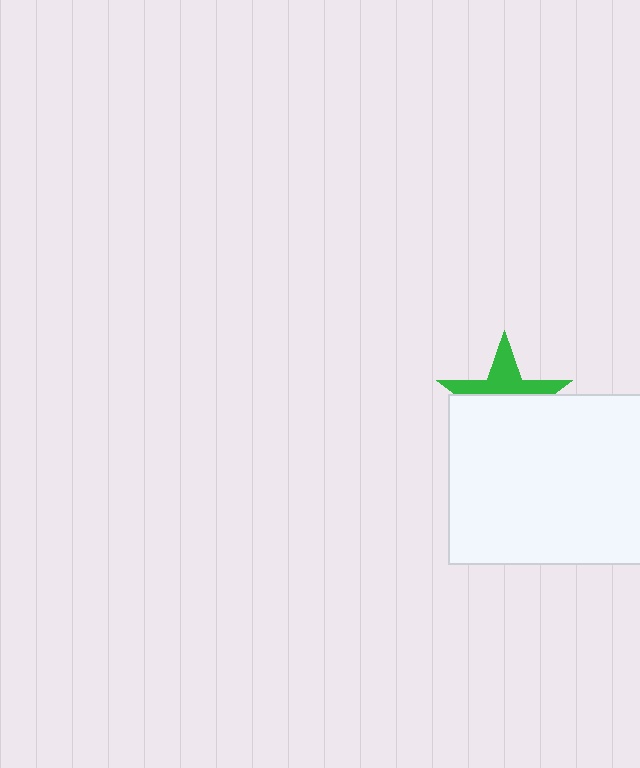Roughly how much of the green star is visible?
A small part of it is visible (roughly 41%).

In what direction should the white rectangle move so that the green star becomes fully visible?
The white rectangle should move down. That is the shortest direction to clear the overlap and leave the green star fully visible.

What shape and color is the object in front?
The object in front is a white rectangle.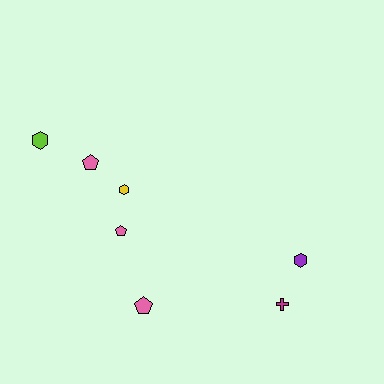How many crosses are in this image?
There is 1 cross.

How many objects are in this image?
There are 7 objects.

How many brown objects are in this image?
There are no brown objects.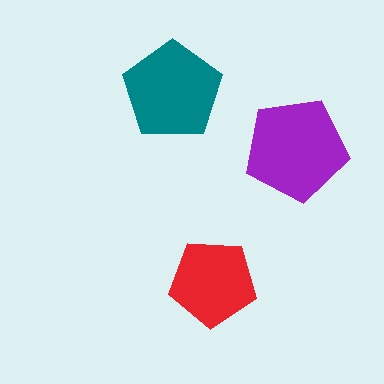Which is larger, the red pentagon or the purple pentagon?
The purple one.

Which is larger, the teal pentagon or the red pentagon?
The teal one.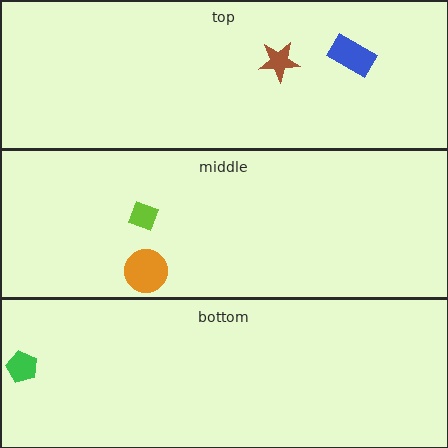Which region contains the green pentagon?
The bottom region.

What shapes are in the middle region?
The lime diamond, the orange circle.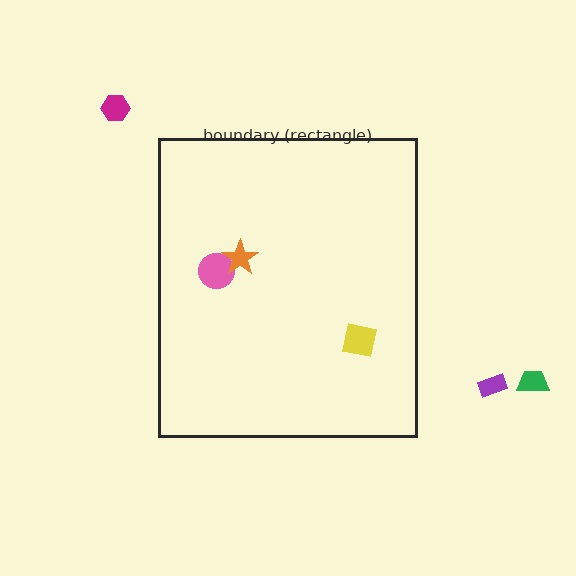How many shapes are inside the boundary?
3 inside, 3 outside.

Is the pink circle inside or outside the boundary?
Inside.